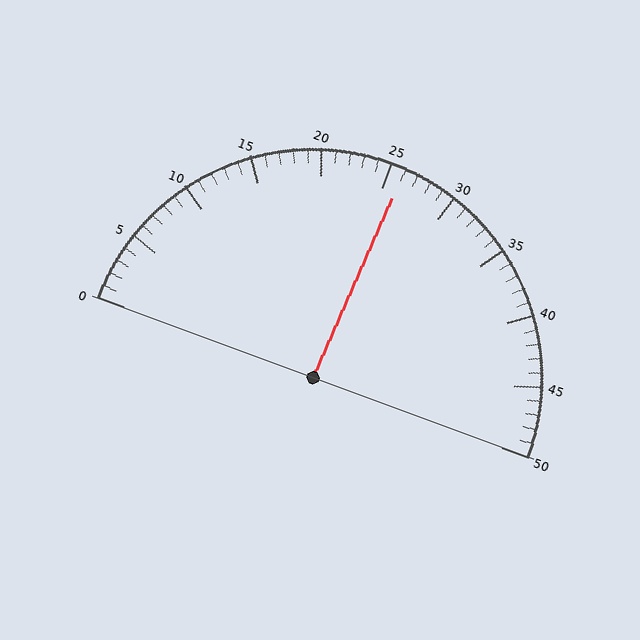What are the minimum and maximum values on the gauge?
The gauge ranges from 0 to 50.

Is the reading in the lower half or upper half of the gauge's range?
The reading is in the upper half of the range (0 to 50).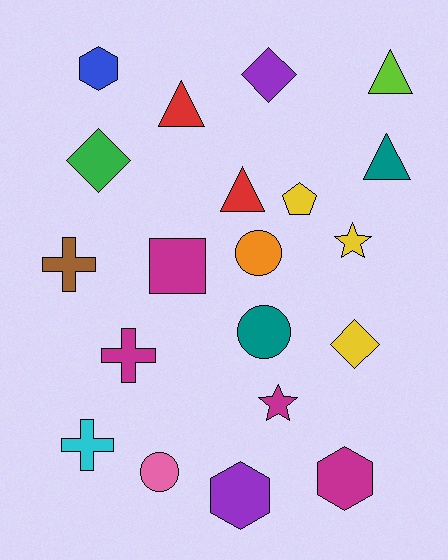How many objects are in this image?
There are 20 objects.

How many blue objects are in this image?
There is 1 blue object.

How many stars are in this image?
There are 2 stars.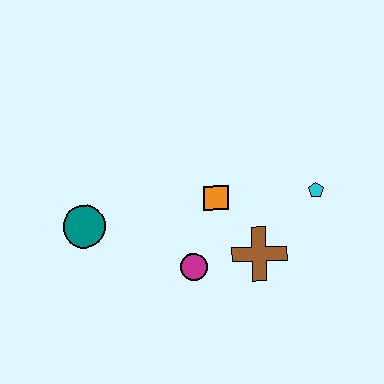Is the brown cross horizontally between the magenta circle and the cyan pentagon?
Yes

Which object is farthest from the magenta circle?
The cyan pentagon is farthest from the magenta circle.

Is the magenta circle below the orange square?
Yes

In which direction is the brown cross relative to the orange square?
The brown cross is below the orange square.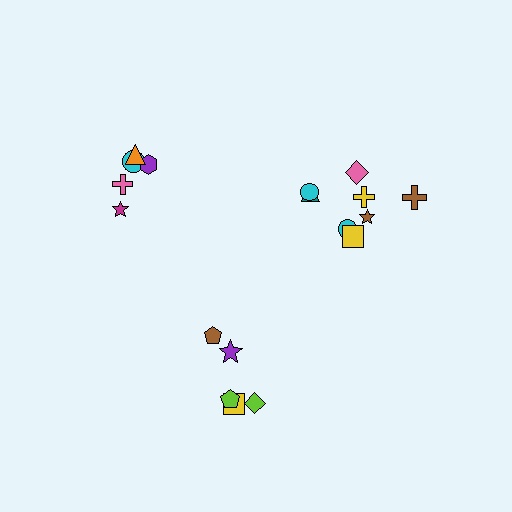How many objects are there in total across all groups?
There are 18 objects.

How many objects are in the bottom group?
There are 5 objects.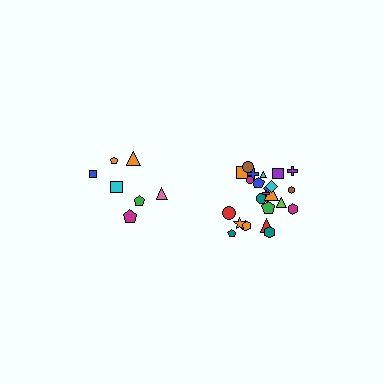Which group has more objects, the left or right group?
The right group.